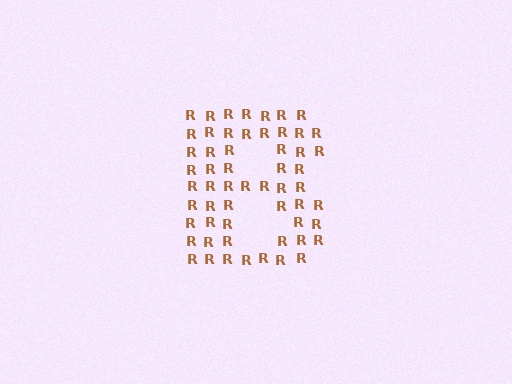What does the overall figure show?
The overall figure shows the letter B.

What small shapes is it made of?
It is made of small letter R's.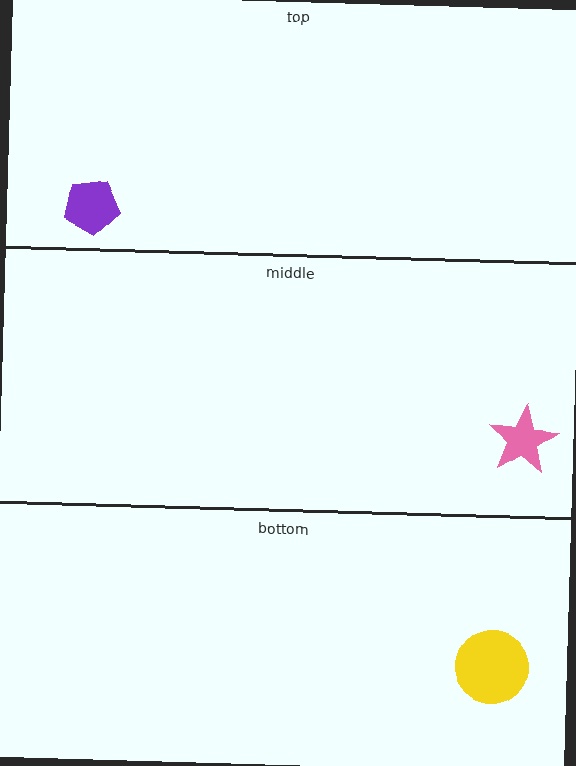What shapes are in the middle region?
The pink star.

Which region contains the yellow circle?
The bottom region.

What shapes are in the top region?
The purple pentagon.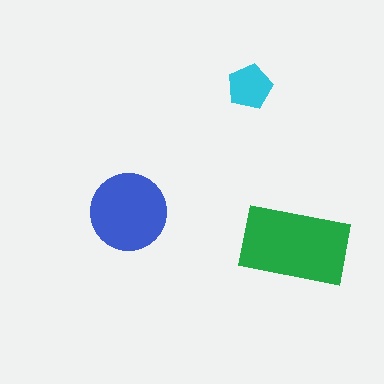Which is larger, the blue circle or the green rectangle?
The green rectangle.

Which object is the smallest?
The cyan pentagon.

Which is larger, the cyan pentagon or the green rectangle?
The green rectangle.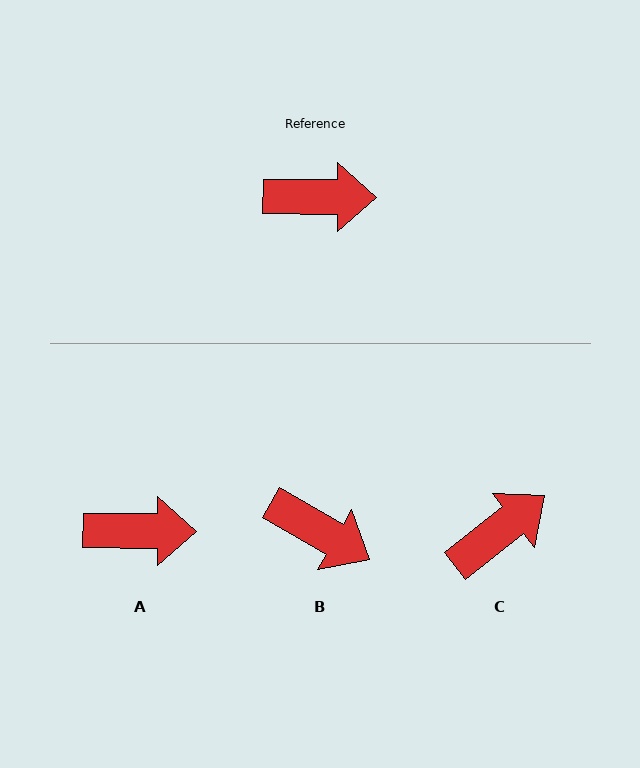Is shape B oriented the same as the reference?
No, it is off by about 30 degrees.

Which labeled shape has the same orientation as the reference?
A.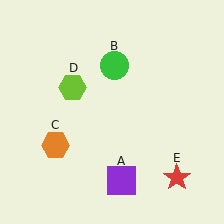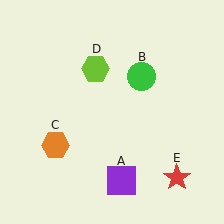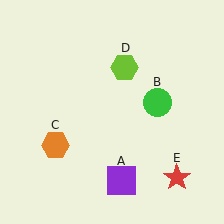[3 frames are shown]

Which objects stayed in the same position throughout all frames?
Purple square (object A) and orange hexagon (object C) and red star (object E) remained stationary.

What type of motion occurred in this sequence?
The green circle (object B), lime hexagon (object D) rotated clockwise around the center of the scene.